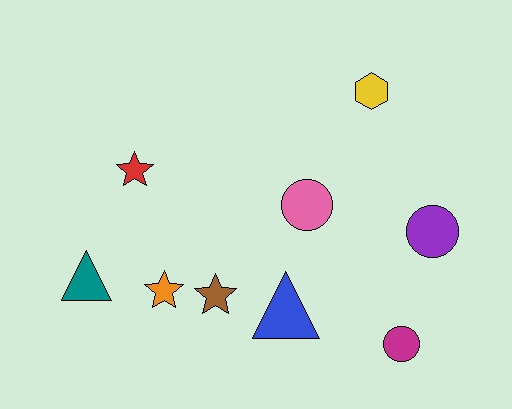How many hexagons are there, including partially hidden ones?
There is 1 hexagon.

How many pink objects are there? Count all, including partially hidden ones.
There is 1 pink object.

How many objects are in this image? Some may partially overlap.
There are 9 objects.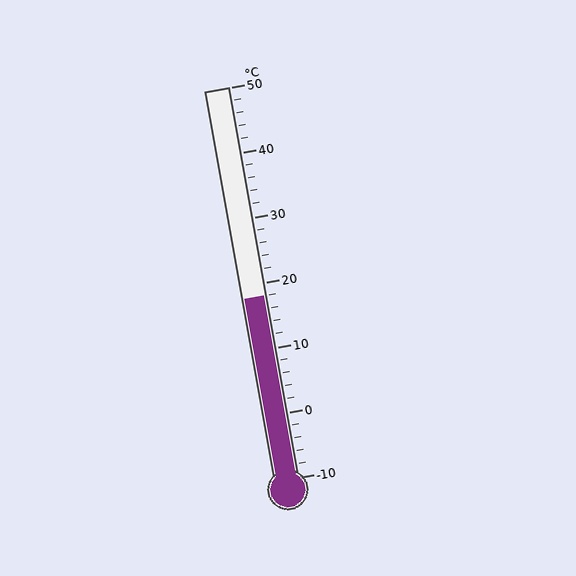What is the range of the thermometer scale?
The thermometer scale ranges from -10°C to 50°C.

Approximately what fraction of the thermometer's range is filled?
The thermometer is filled to approximately 45% of its range.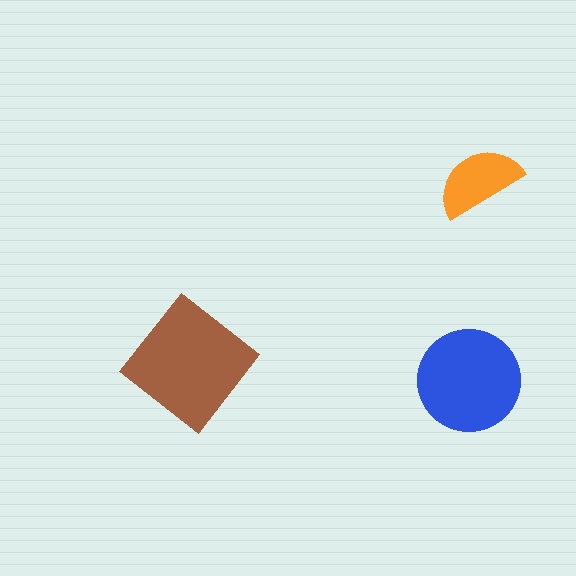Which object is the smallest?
The orange semicircle.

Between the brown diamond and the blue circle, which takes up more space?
The brown diamond.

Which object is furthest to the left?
The brown diamond is leftmost.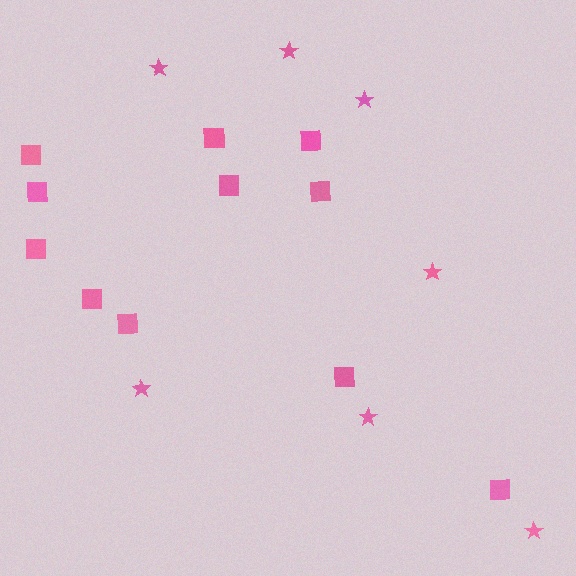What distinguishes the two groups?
There are 2 groups: one group of stars (7) and one group of squares (11).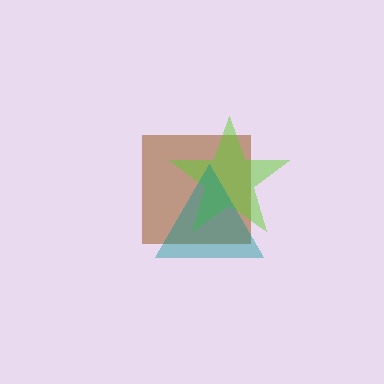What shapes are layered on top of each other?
The layered shapes are: a brown square, a lime star, a teal triangle.